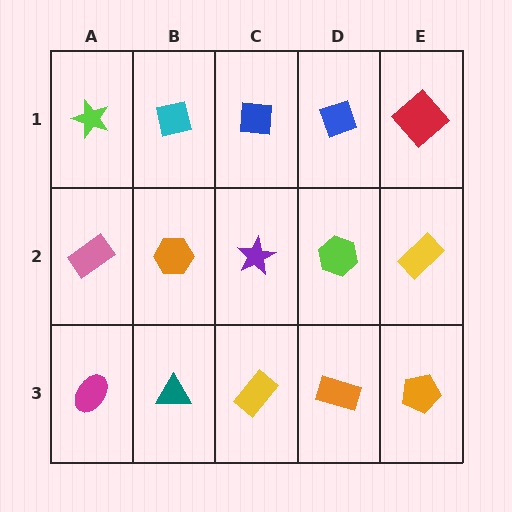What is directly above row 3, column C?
A purple star.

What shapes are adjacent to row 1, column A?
A pink rectangle (row 2, column A), a cyan square (row 1, column B).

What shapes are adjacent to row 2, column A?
A lime star (row 1, column A), a magenta ellipse (row 3, column A), an orange hexagon (row 2, column B).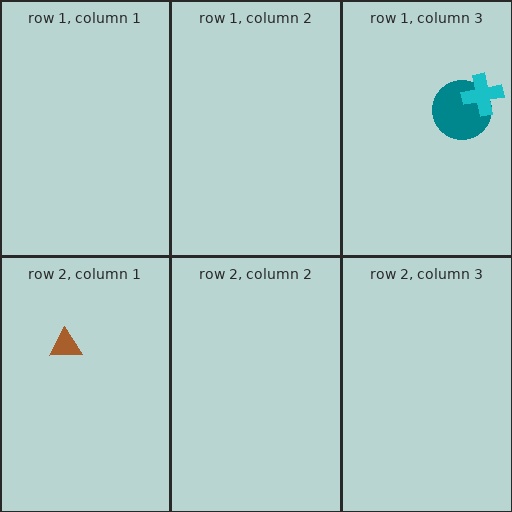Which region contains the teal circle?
The row 1, column 3 region.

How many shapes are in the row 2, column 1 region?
1.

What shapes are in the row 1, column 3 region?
The teal circle, the cyan cross.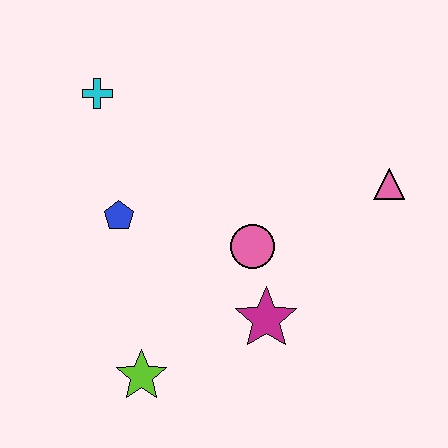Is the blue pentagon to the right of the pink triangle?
No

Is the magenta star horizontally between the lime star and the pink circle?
No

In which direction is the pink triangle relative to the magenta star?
The pink triangle is above the magenta star.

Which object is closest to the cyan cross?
The blue pentagon is closest to the cyan cross.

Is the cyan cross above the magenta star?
Yes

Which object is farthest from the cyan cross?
The pink triangle is farthest from the cyan cross.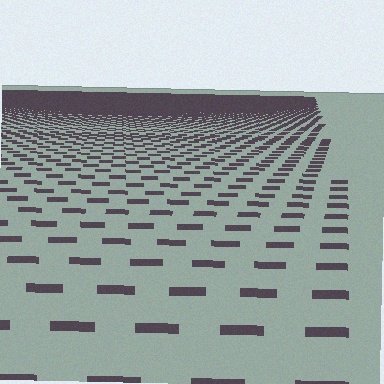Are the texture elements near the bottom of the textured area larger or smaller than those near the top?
Larger. Near the bottom, elements are closer to the viewer and appear at a bigger on-screen size.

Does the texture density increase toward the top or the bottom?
Density increases toward the top.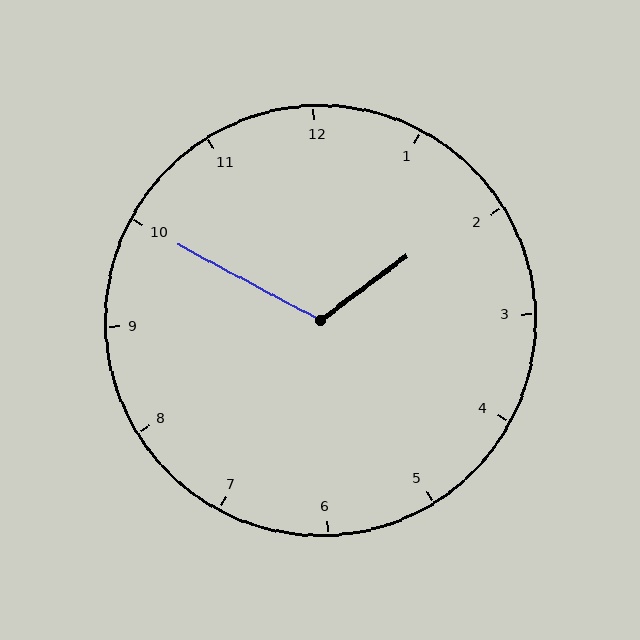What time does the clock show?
1:50.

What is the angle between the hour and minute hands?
Approximately 115 degrees.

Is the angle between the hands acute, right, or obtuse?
It is obtuse.